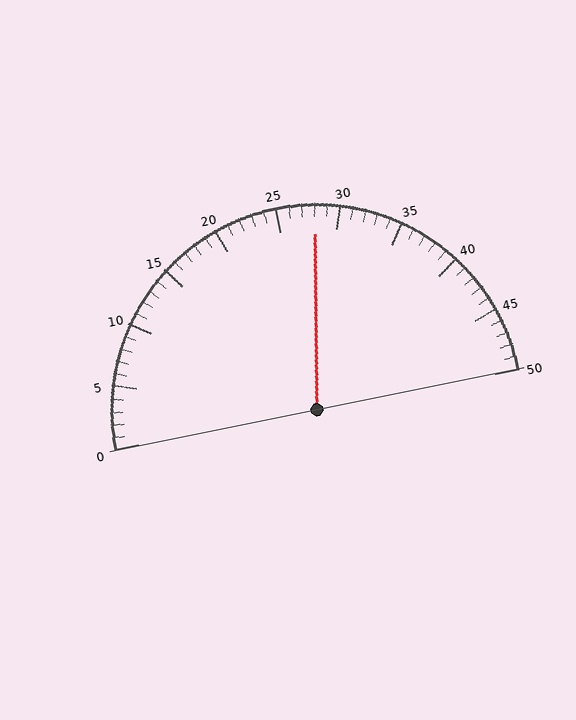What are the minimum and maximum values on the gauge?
The gauge ranges from 0 to 50.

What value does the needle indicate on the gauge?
The needle indicates approximately 28.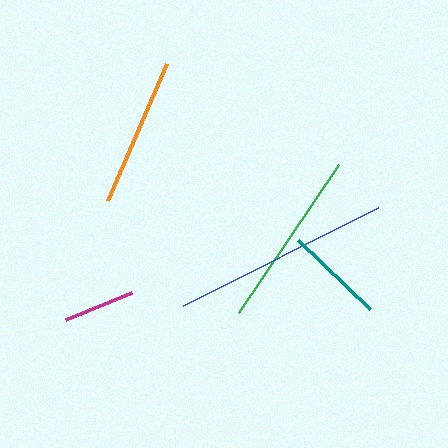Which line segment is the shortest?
The magenta line is the shortest at approximately 71 pixels.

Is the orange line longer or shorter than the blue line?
The blue line is longer than the orange line.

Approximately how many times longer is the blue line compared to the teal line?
The blue line is approximately 2.2 times the length of the teal line.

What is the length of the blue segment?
The blue segment is approximately 218 pixels long.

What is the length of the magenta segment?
The magenta segment is approximately 71 pixels long.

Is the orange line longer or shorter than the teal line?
The orange line is longer than the teal line.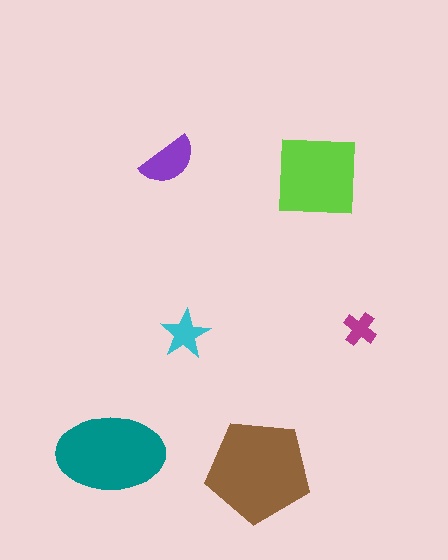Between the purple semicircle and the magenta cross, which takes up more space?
The purple semicircle.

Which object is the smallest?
The magenta cross.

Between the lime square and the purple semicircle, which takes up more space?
The lime square.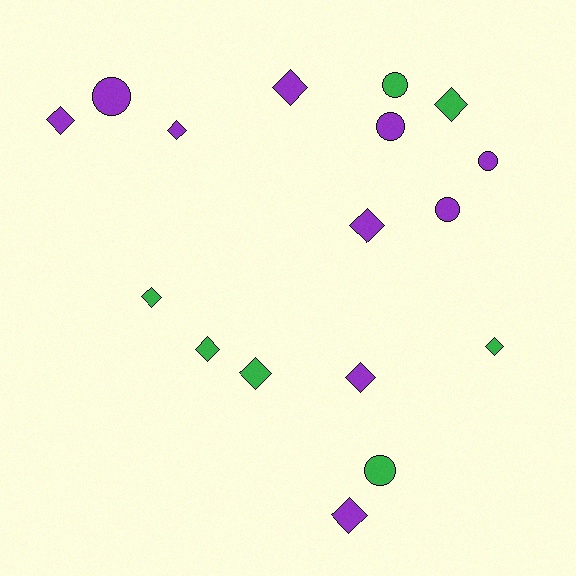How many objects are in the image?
There are 17 objects.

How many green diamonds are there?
There are 5 green diamonds.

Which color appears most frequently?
Purple, with 10 objects.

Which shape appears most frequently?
Diamond, with 11 objects.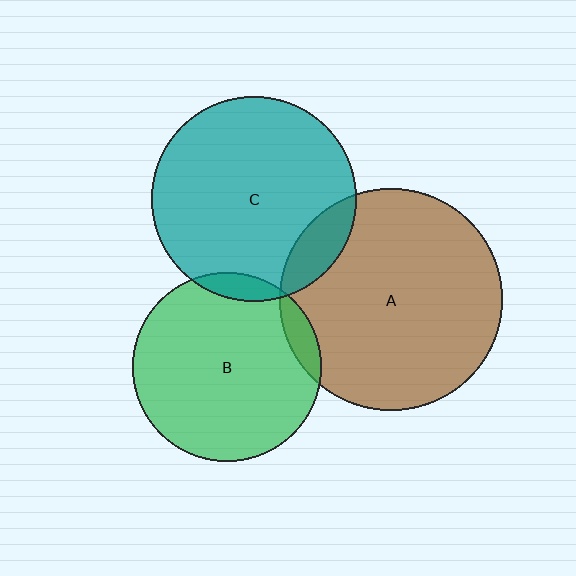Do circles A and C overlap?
Yes.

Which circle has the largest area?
Circle A (brown).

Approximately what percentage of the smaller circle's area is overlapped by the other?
Approximately 10%.